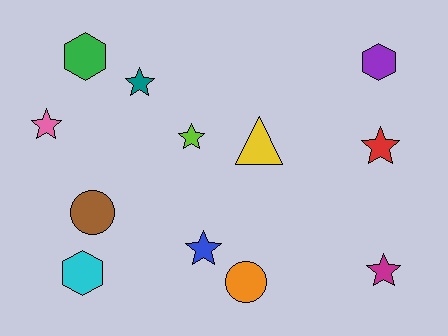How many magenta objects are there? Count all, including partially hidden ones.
There is 1 magenta object.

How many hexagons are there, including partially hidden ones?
There are 3 hexagons.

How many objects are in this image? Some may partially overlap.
There are 12 objects.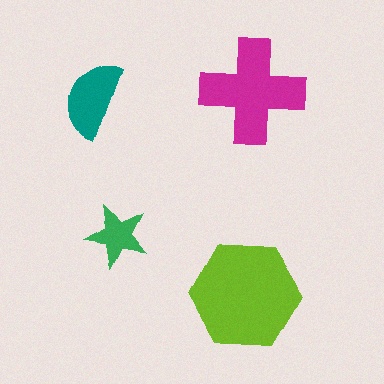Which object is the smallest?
The green star.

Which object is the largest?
The lime hexagon.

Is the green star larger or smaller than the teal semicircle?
Smaller.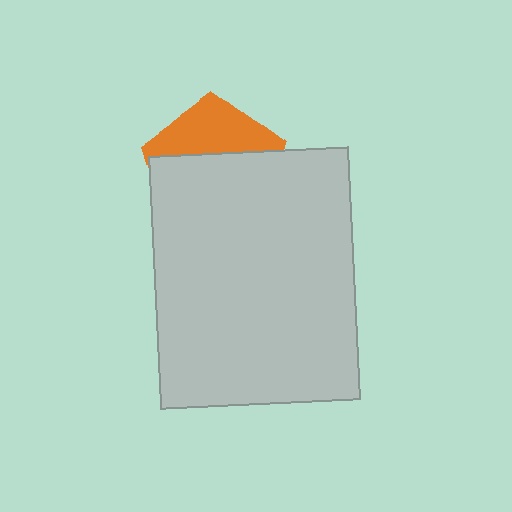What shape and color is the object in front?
The object in front is a light gray rectangle.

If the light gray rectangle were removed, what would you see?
You would see the complete orange pentagon.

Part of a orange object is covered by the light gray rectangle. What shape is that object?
It is a pentagon.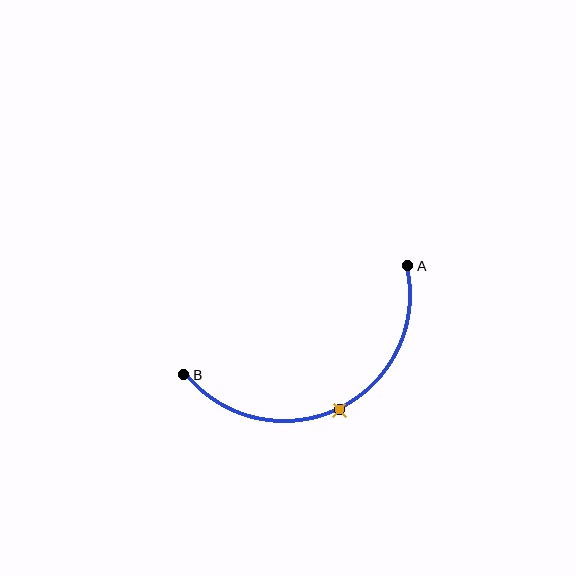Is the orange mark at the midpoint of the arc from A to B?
Yes. The orange mark lies on the arc at equal arc-length from both A and B — it is the arc midpoint.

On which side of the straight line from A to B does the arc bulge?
The arc bulges below the straight line connecting A and B.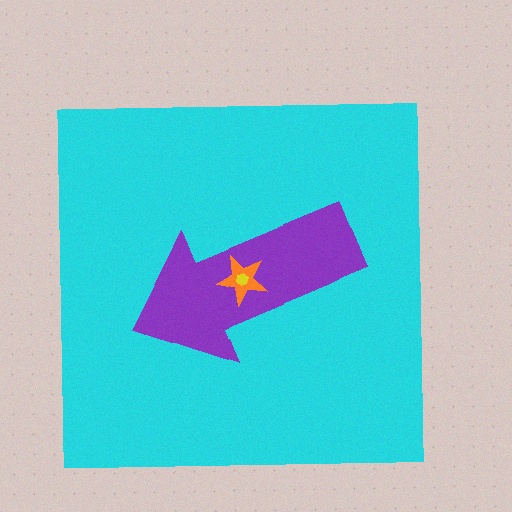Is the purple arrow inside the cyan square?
Yes.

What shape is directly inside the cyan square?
The purple arrow.